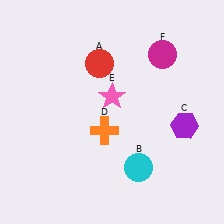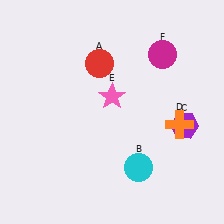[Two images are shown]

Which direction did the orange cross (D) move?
The orange cross (D) moved right.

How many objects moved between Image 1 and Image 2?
1 object moved between the two images.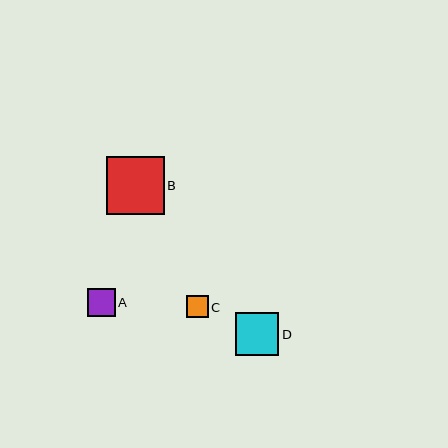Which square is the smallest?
Square C is the smallest with a size of approximately 21 pixels.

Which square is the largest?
Square B is the largest with a size of approximately 58 pixels.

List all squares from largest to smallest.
From largest to smallest: B, D, A, C.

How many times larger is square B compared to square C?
Square B is approximately 2.7 times the size of square C.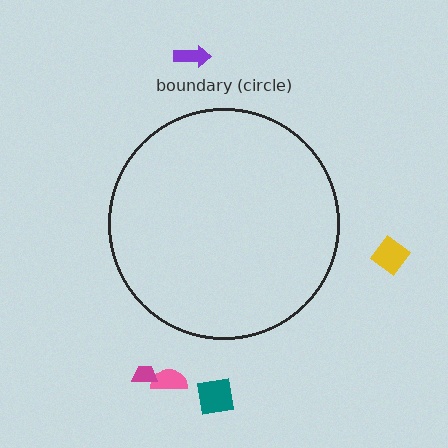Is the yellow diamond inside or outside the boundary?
Outside.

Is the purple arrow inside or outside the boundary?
Outside.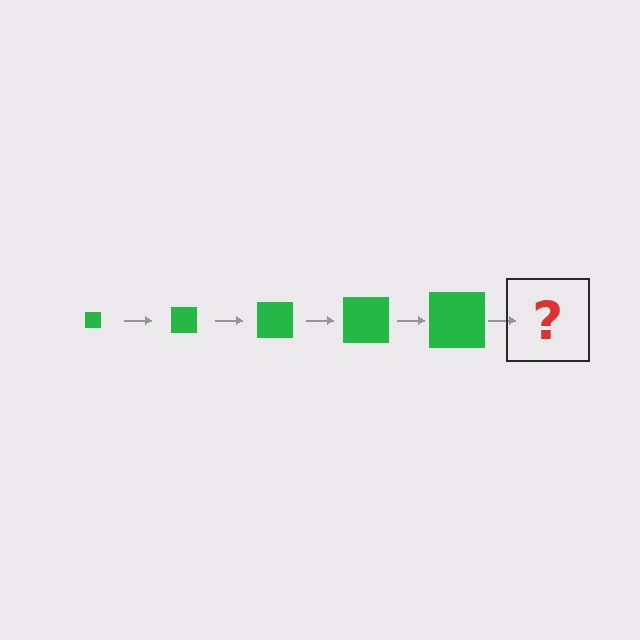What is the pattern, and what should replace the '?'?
The pattern is that the square gets progressively larger each step. The '?' should be a green square, larger than the previous one.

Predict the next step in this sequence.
The next step is a green square, larger than the previous one.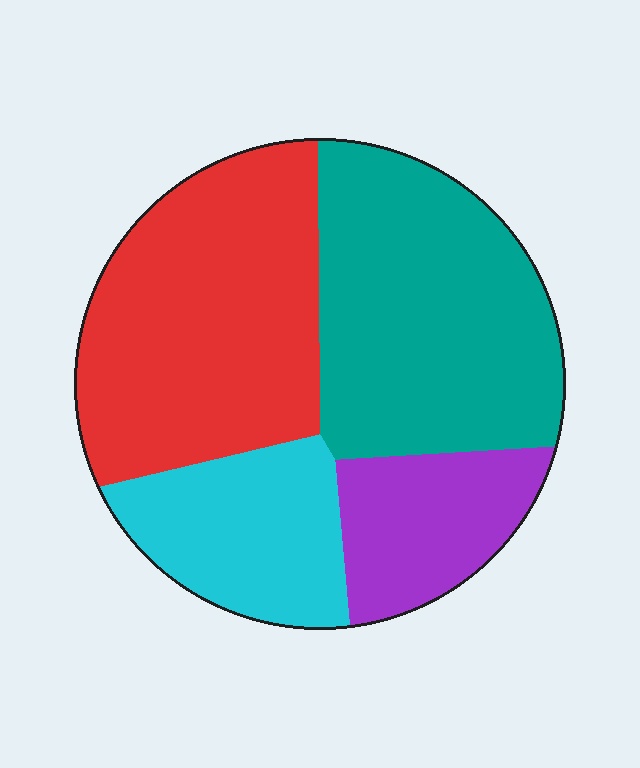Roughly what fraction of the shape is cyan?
Cyan covers 17% of the shape.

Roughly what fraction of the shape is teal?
Teal covers 34% of the shape.